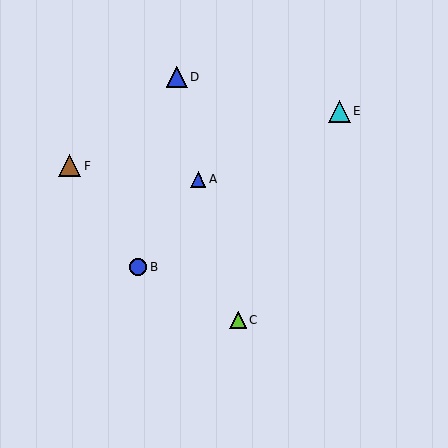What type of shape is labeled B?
Shape B is a blue circle.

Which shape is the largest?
The brown triangle (labeled F) is the largest.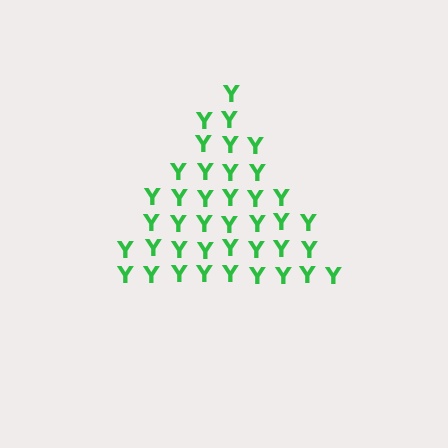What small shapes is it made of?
It is made of small letter Y's.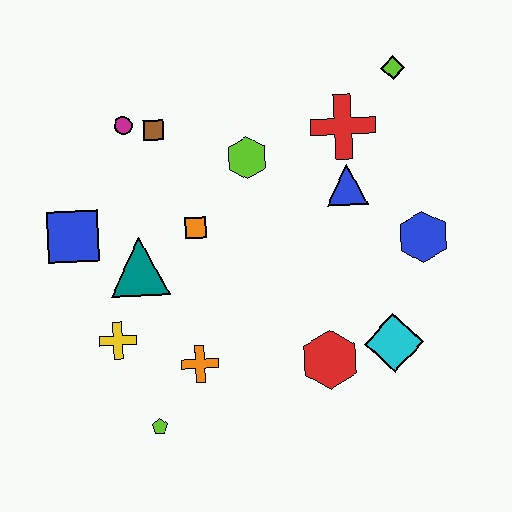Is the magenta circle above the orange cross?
Yes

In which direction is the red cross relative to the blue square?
The red cross is to the right of the blue square.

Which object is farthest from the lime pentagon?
The lime diamond is farthest from the lime pentagon.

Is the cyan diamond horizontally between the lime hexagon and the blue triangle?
No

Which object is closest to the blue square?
The teal triangle is closest to the blue square.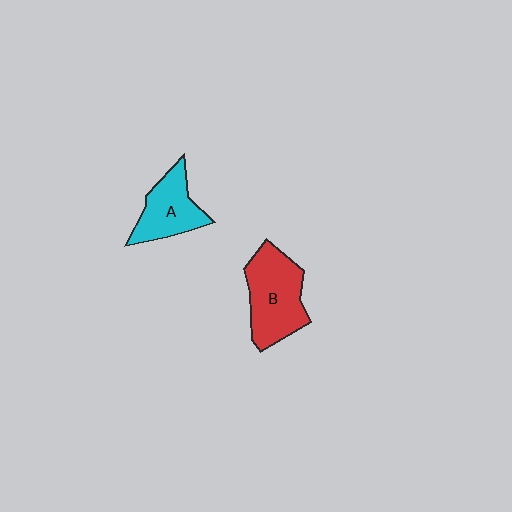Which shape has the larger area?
Shape B (red).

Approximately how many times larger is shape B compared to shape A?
Approximately 1.4 times.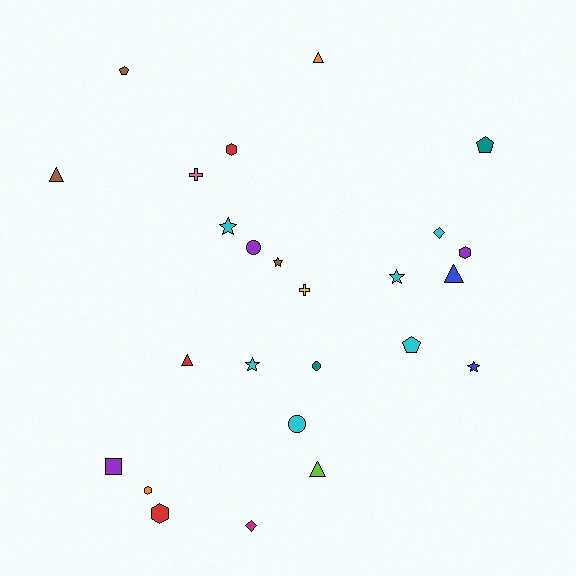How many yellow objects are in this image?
There is 1 yellow object.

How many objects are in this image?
There are 25 objects.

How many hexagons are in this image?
There are 4 hexagons.